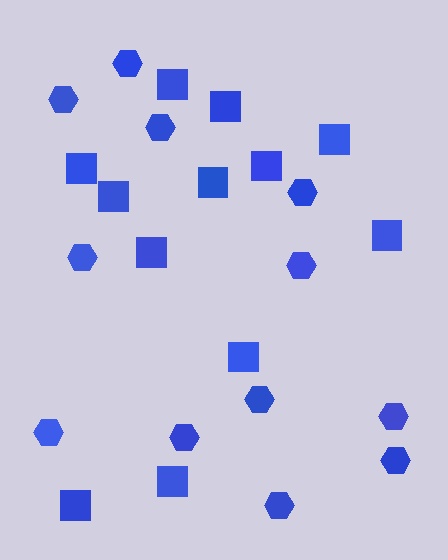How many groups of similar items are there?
There are 2 groups: one group of squares (12) and one group of hexagons (12).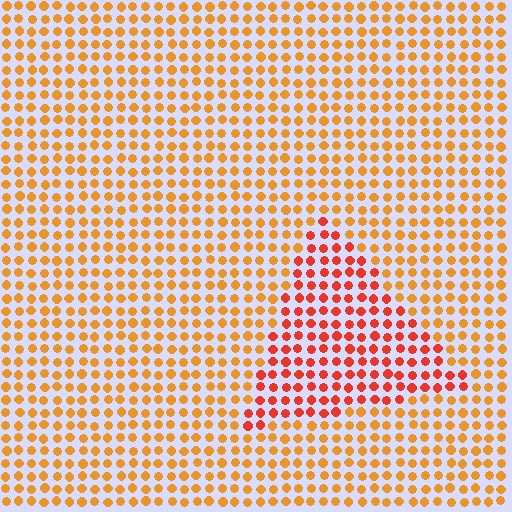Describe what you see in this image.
The image is filled with small orange elements in a uniform arrangement. A triangle-shaped region is visible where the elements are tinted to a slightly different hue, forming a subtle color boundary.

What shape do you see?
I see a triangle.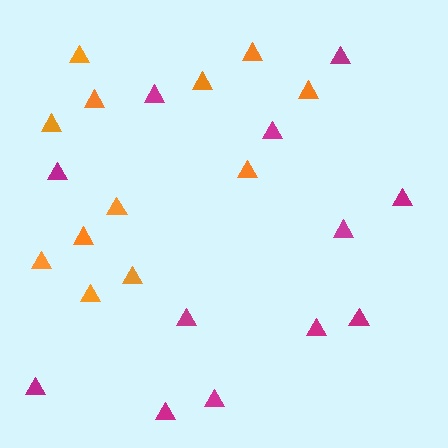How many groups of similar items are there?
There are 2 groups: one group of magenta triangles (12) and one group of orange triangles (12).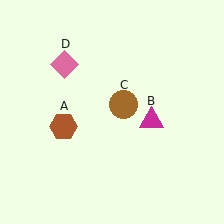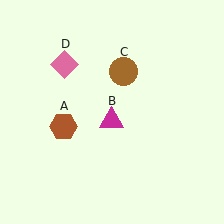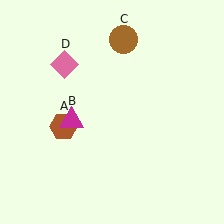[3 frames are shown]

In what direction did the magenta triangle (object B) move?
The magenta triangle (object B) moved left.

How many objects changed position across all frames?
2 objects changed position: magenta triangle (object B), brown circle (object C).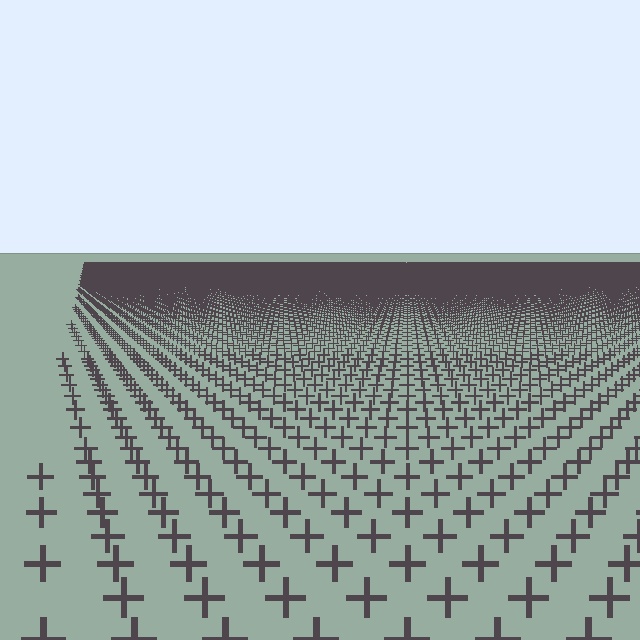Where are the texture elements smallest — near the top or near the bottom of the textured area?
Near the top.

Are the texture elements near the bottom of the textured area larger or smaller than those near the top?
Larger. Near the bottom, elements are closer to the viewer and appear at a bigger on-screen size.